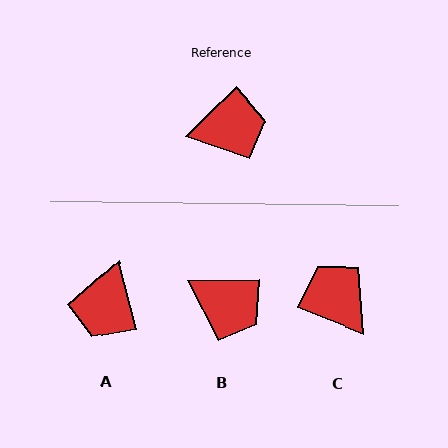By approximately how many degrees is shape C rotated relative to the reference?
Approximately 114 degrees counter-clockwise.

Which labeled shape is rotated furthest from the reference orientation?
A, about 120 degrees away.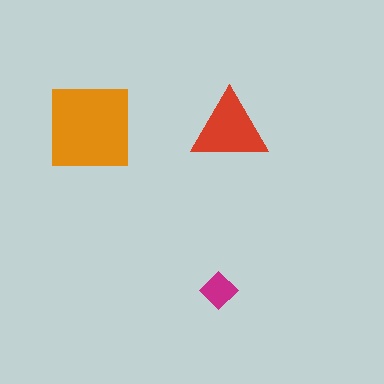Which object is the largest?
The orange square.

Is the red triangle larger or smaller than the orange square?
Smaller.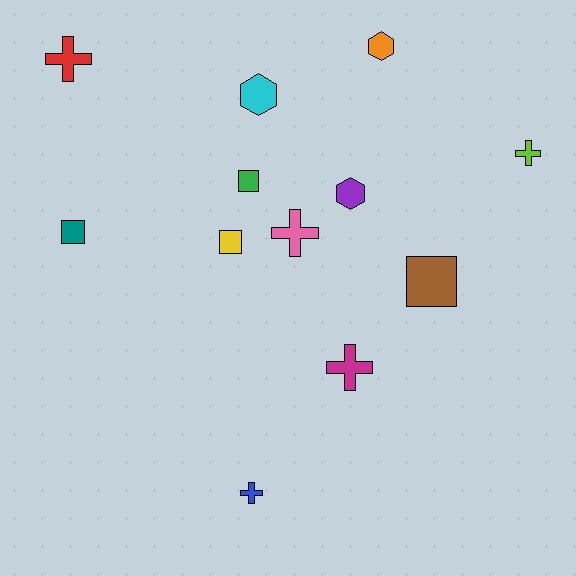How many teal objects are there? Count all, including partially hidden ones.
There is 1 teal object.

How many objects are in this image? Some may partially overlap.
There are 12 objects.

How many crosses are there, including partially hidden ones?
There are 5 crosses.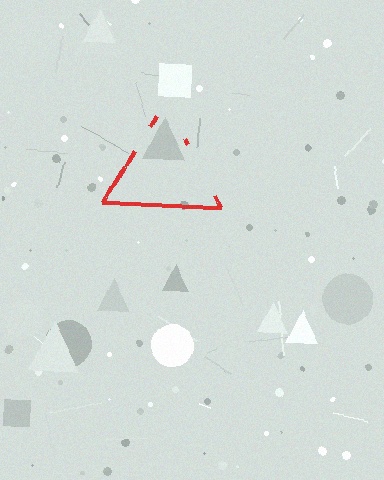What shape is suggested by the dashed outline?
The dashed outline suggests a triangle.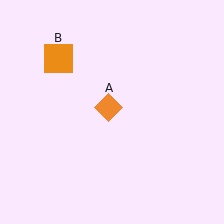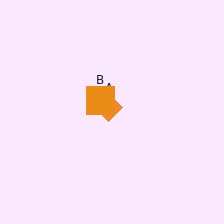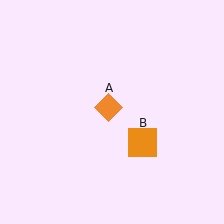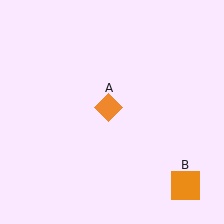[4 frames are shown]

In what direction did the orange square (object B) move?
The orange square (object B) moved down and to the right.